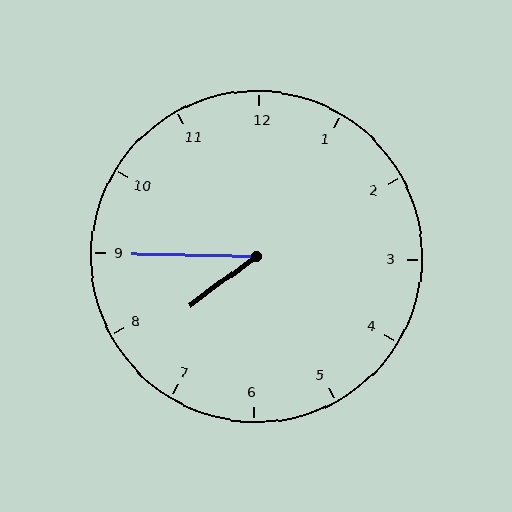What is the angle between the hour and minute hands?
Approximately 38 degrees.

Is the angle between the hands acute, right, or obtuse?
It is acute.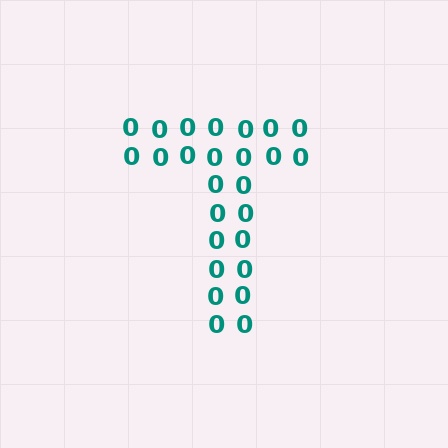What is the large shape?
The large shape is the letter T.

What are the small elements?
The small elements are digit 0's.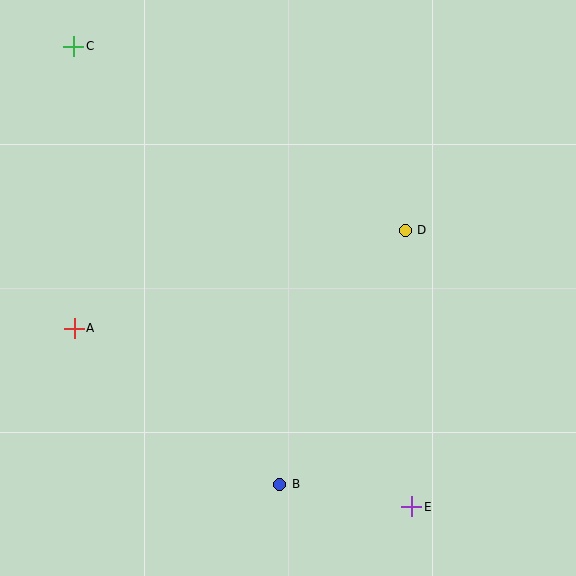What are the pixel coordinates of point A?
Point A is at (74, 328).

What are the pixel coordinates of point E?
Point E is at (412, 507).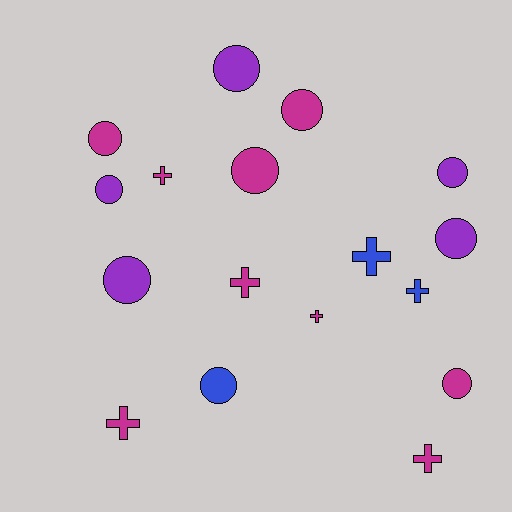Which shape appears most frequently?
Circle, with 10 objects.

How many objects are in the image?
There are 17 objects.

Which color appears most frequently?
Magenta, with 9 objects.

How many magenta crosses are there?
There are 5 magenta crosses.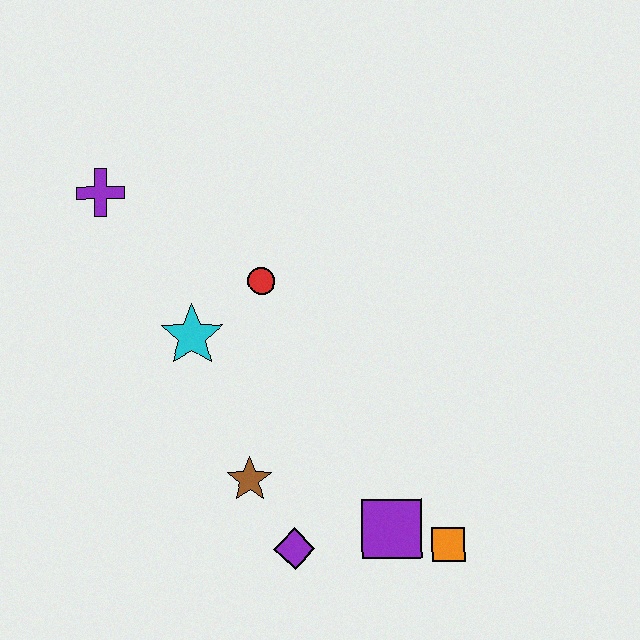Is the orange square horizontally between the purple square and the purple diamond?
No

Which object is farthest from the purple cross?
The orange square is farthest from the purple cross.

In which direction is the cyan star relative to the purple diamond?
The cyan star is above the purple diamond.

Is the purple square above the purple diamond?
Yes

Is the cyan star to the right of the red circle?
No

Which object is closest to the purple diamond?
The brown star is closest to the purple diamond.